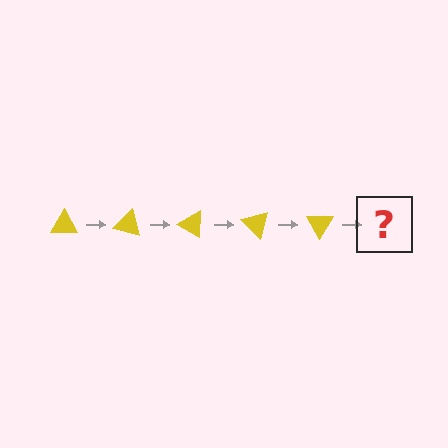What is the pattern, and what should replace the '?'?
The pattern is that the triangle rotates 15 degrees each step. The '?' should be a yellow triangle rotated 75 degrees.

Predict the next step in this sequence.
The next step is a yellow triangle rotated 75 degrees.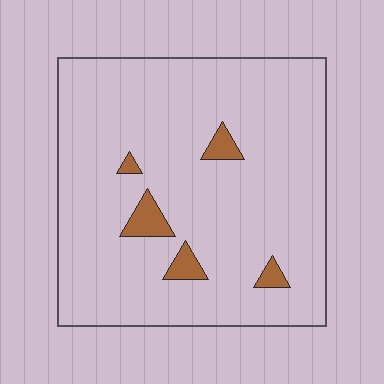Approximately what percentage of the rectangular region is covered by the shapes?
Approximately 5%.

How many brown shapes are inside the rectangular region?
5.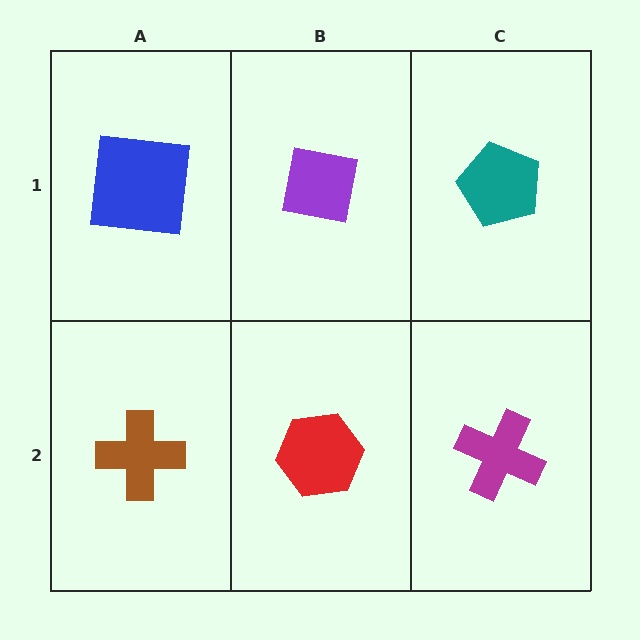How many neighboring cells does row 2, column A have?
2.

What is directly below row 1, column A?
A brown cross.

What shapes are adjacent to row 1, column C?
A magenta cross (row 2, column C), a purple square (row 1, column B).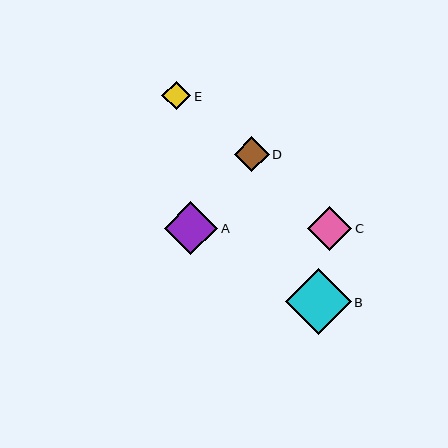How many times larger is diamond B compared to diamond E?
Diamond B is approximately 2.3 times the size of diamond E.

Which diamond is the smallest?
Diamond E is the smallest with a size of approximately 29 pixels.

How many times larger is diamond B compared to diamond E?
Diamond B is approximately 2.3 times the size of diamond E.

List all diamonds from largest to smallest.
From largest to smallest: B, A, C, D, E.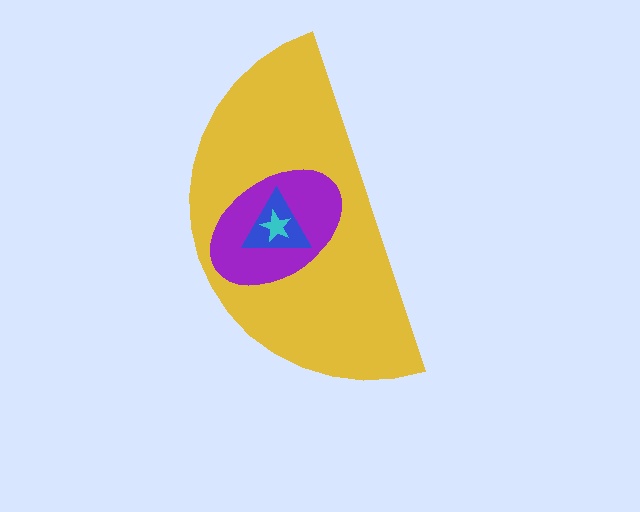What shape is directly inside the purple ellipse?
The blue triangle.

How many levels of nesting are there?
4.